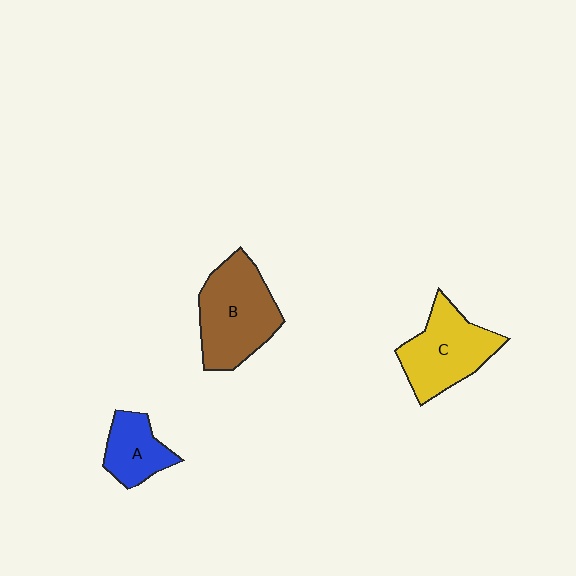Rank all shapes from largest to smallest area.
From largest to smallest: B (brown), C (yellow), A (blue).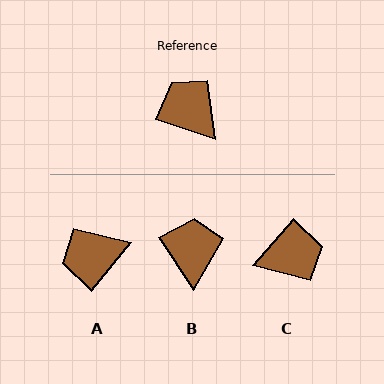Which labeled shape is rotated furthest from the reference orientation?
C, about 113 degrees away.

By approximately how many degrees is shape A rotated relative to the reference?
Approximately 69 degrees counter-clockwise.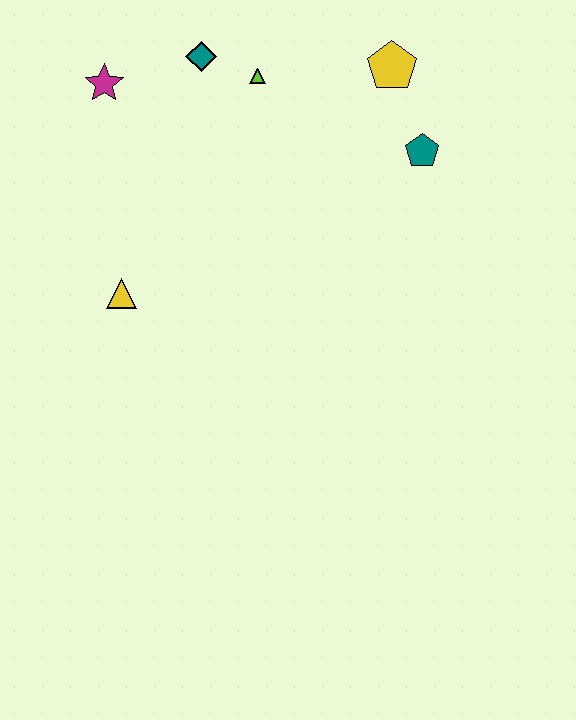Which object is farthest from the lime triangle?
The yellow triangle is farthest from the lime triangle.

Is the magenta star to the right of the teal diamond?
No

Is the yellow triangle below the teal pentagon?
Yes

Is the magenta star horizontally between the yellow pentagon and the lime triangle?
No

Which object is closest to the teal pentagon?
The yellow pentagon is closest to the teal pentagon.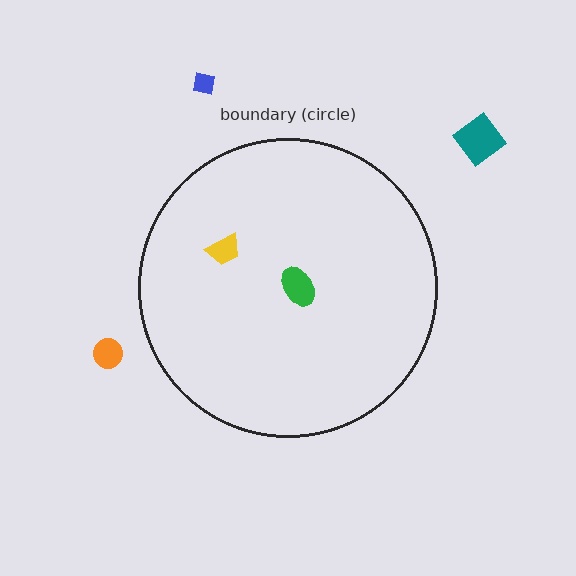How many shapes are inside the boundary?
2 inside, 3 outside.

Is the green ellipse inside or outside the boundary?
Inside.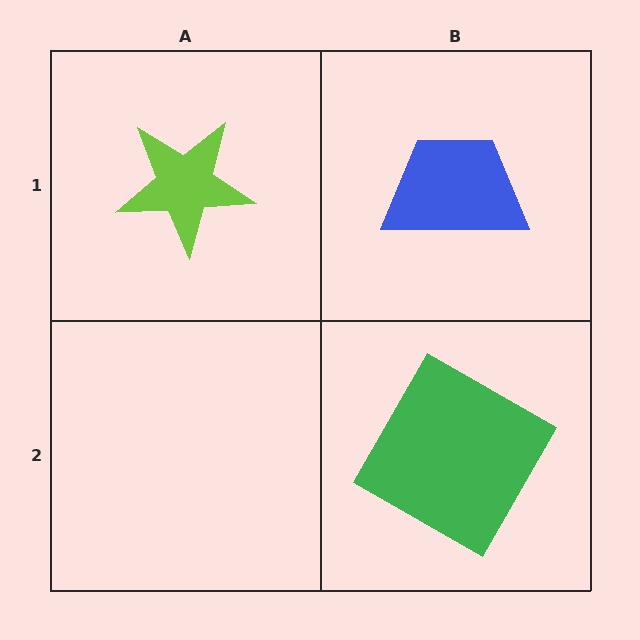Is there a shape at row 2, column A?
No, that cell is empty.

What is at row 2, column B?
A green diamond.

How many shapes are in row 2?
1 shape.